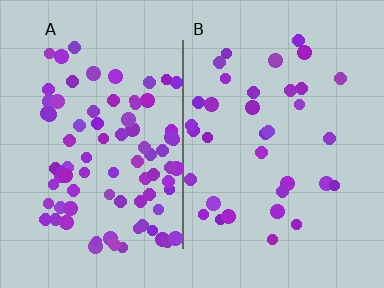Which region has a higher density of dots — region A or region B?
A (the left).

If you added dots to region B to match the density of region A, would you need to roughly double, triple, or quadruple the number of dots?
Approximately double.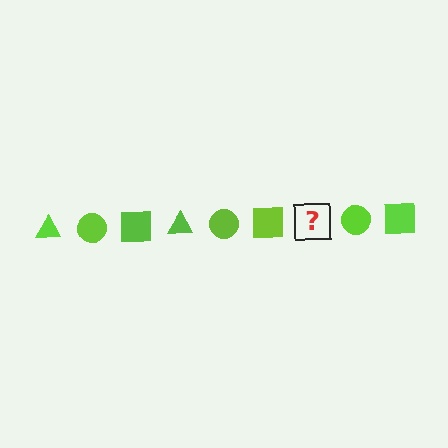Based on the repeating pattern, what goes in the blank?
The blank should be a lime triangle.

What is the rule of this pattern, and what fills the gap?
The rule is that the pattern cycles through triangle, circle, square shapes in lime. The gap should be filled with a lime triangle.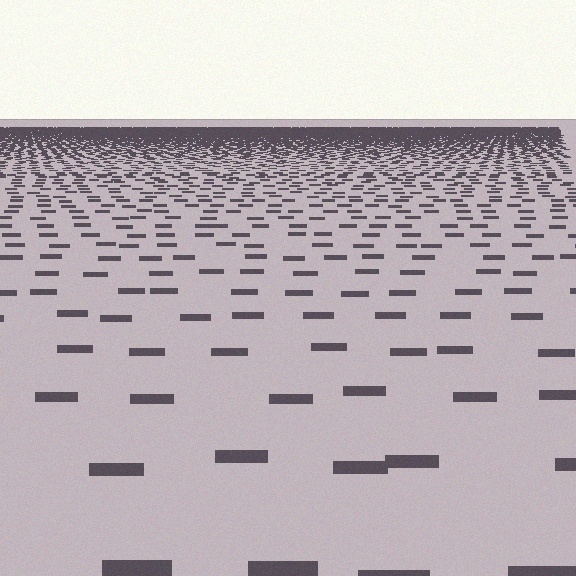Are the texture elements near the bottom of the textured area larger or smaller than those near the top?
Larger. Near the bottom, elements are closer to the viewer and appear at a bigger on-screen size.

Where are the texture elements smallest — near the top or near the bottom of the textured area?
Near the top.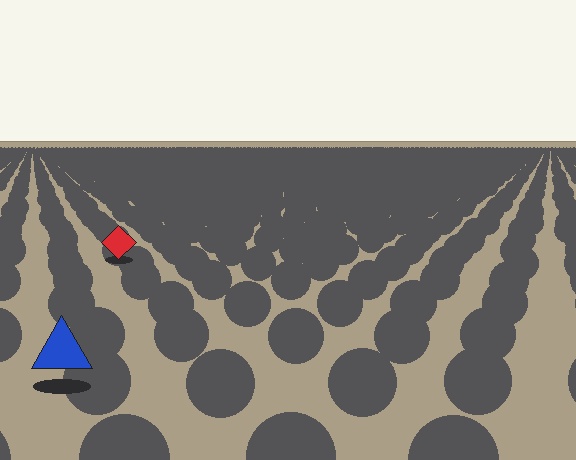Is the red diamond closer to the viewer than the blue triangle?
No. The blue triangle is closer — you can tell from the texture gradient: the ground texture is coarser near it.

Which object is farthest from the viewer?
The red diamond is farthest from the viewer. It appears smaller and the ground texture around it is denser.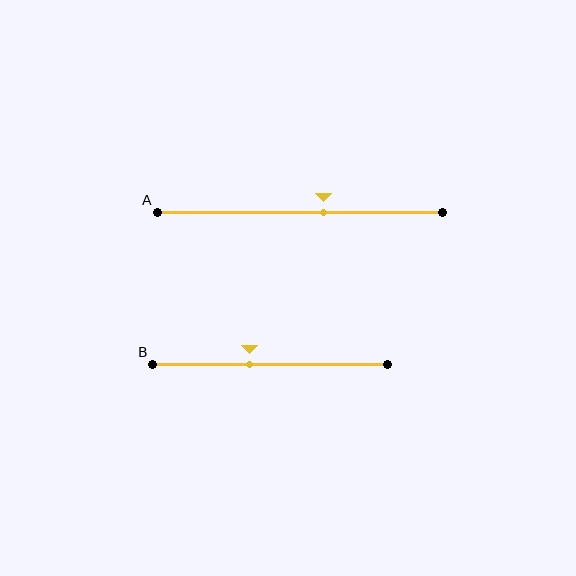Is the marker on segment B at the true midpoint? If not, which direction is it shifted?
No, the marker on segment B is shifted to the left by about 9% of the segment length.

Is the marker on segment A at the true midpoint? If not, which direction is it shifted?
No, the marker on segment A is shifted to the right by about 8% of the segment length.